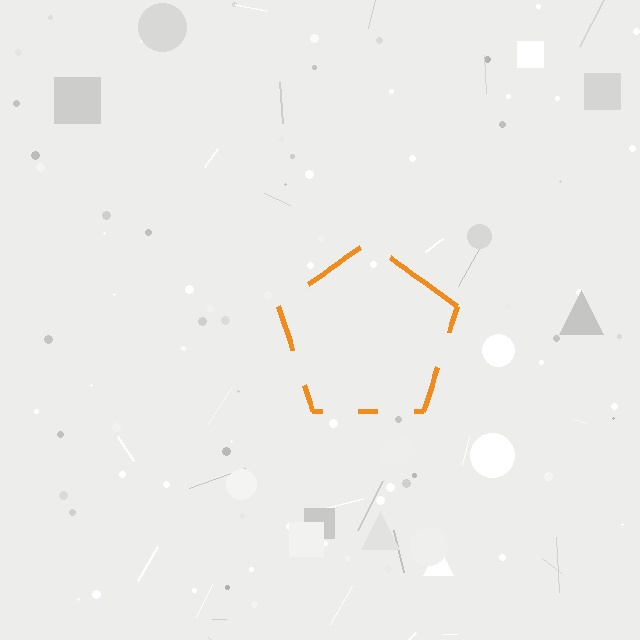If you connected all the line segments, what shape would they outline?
They would outline a pentagon.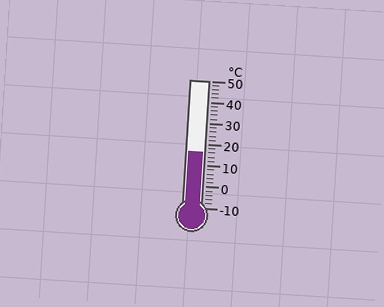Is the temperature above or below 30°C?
The temperature is below 30°C.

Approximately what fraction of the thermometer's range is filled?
The thermometer is filled to approximately 45% of its range.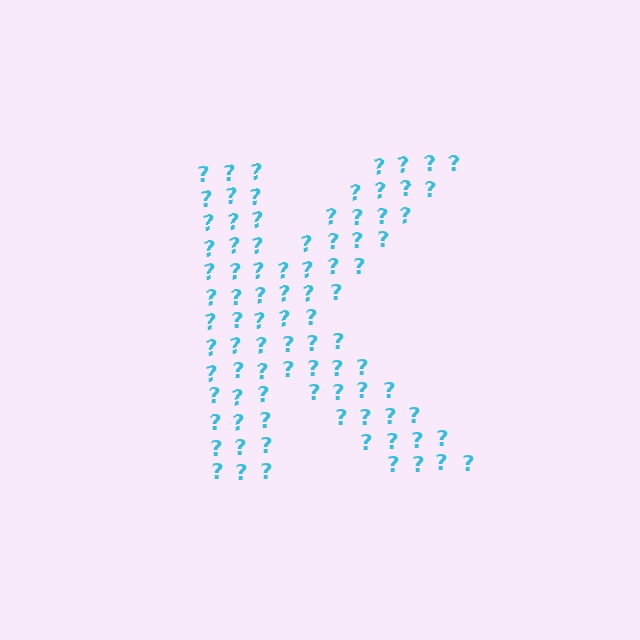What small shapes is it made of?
It is made of small question marks.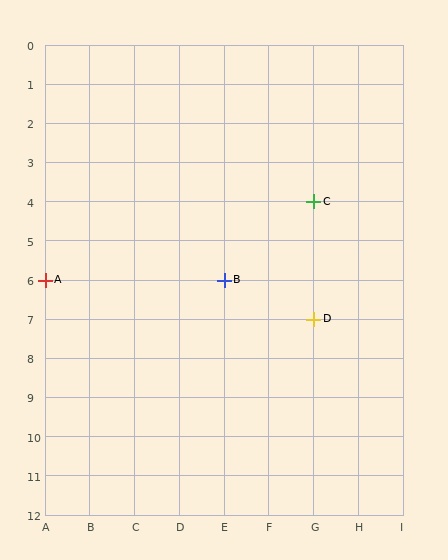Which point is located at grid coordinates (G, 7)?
Point D is at (G, 7).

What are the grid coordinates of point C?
Point C is at grid coordinates (G, 4).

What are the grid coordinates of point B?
Point B is at grid coordinates (E, 6).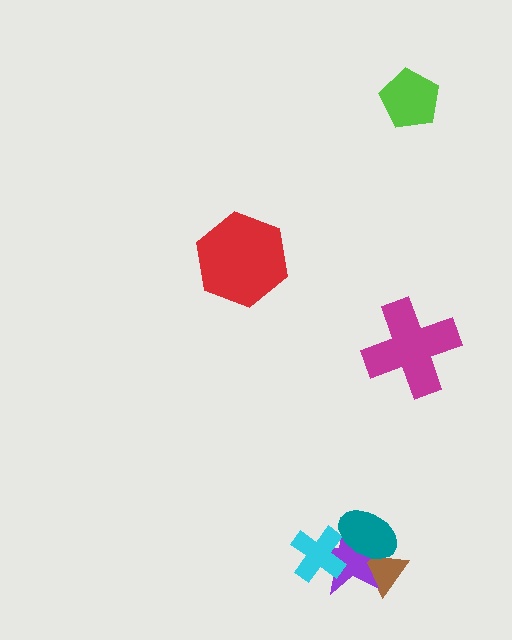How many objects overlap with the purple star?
3 objects overlap with the purple star.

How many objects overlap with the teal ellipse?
3 objects overlap with the teal ellipse.